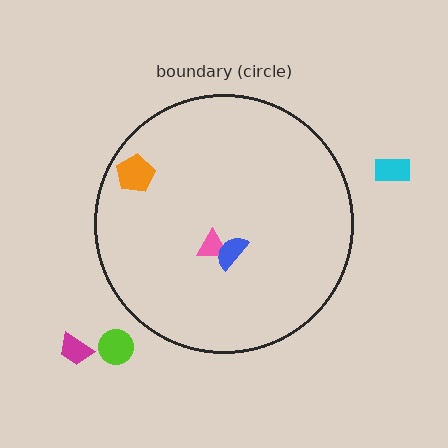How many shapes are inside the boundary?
3 inside, 3 outside.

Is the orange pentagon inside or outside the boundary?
Inside.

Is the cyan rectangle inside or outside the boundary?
Outside.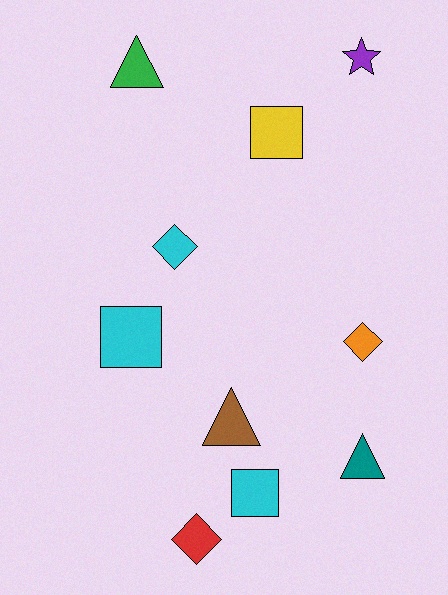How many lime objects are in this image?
There are no lime objects.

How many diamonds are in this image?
There are 3 diamonds.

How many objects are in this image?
There are 10 objects.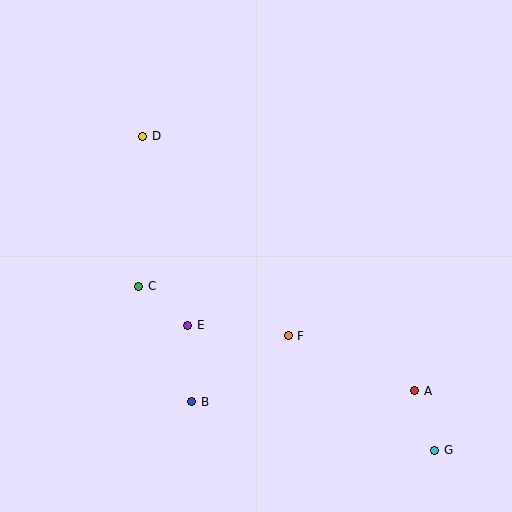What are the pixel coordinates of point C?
Point C is at (139, 286).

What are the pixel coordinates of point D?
Point D is at (143, 136).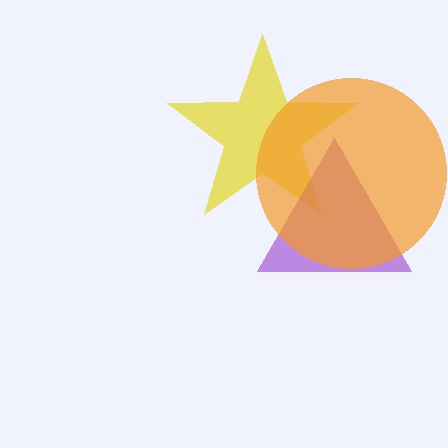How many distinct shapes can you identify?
There are 3 distinct shapes: a yellow star, a purple triangle, an orange circle.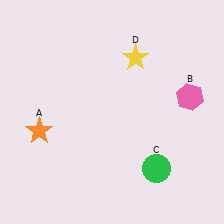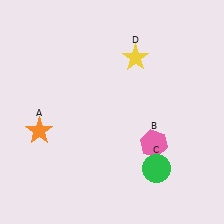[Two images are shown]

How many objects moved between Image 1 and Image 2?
1 object moved between the two images.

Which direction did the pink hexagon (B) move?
The pink hexagon (B) moved down.